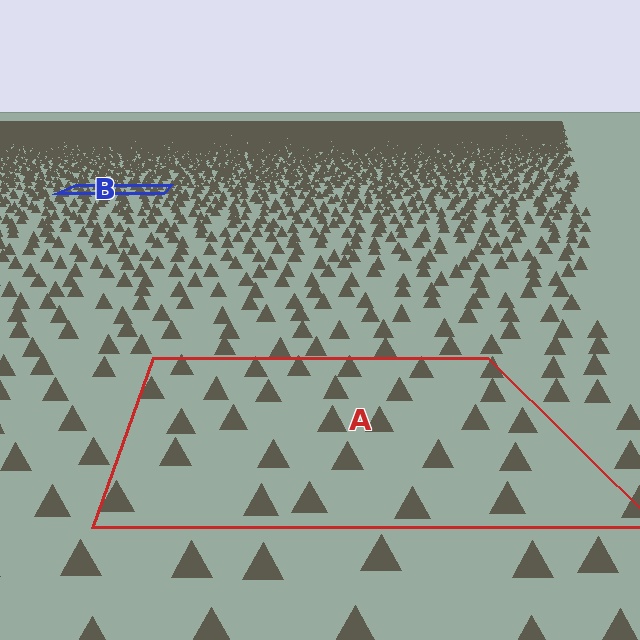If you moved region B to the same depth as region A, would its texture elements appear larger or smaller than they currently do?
They would appear larger. At a closer depth, the same texture elements are projected at a bigger on-screen size.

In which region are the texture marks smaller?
The texture marks are smaller in region B, because it is farther away.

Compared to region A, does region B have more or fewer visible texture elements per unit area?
Region B has more texture elements per unit area — they are packed more densely because it is farther away.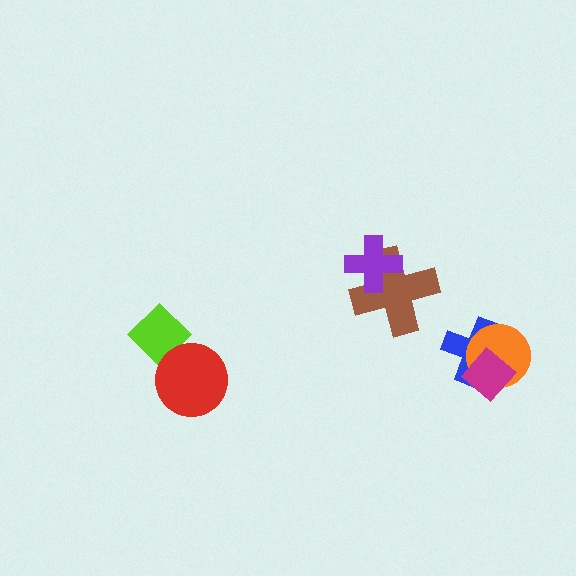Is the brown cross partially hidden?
Yes, it is partially covered by another shape.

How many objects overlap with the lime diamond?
1 object overlaps with the lime diamond.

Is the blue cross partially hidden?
Yes, it is partially covered by another shape.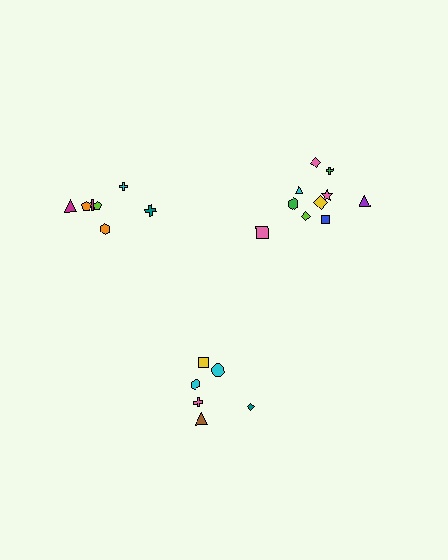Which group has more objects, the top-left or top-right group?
The top-right group.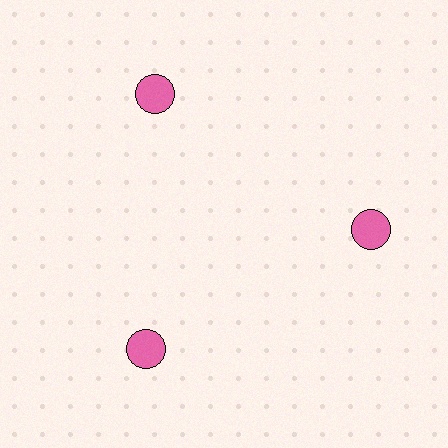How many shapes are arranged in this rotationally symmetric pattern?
There are 3 shapes, arranged in 3 groups of 1.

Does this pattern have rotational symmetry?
Yes, this pattern has 3-fold rotational symmetry. It looks the same after rotating 120 degrees around the center.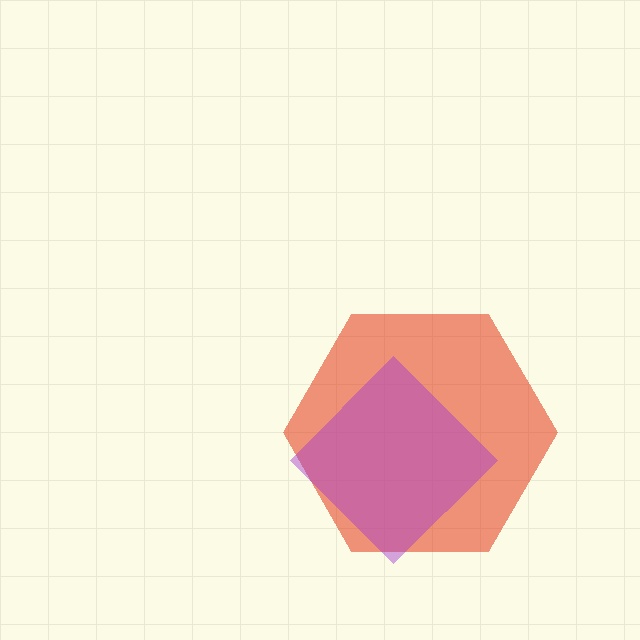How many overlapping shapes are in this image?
There are 2 overlapping shapes in the image.